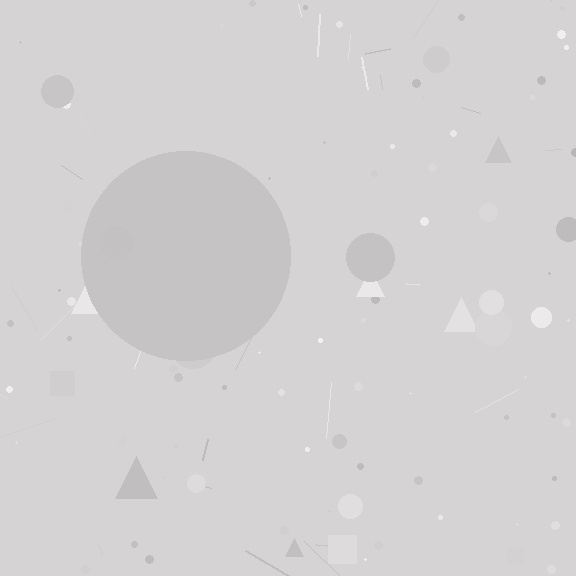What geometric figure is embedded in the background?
A circle is embedded in the background.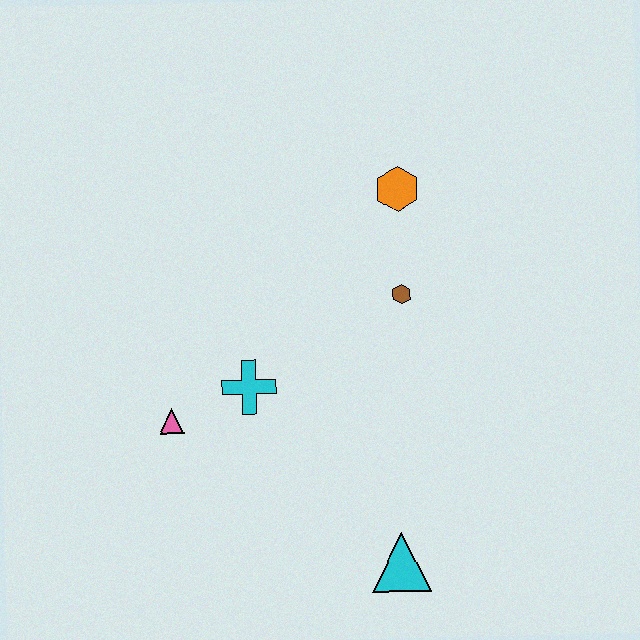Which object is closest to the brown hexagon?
The orange hexagon is closest to the brown hexagon.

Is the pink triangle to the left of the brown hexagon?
Yes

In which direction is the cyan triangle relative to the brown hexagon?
The cyan triangle is below the brown hexagon.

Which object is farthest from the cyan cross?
The orange hexagon is farthest from the cyan cross.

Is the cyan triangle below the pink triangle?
Yes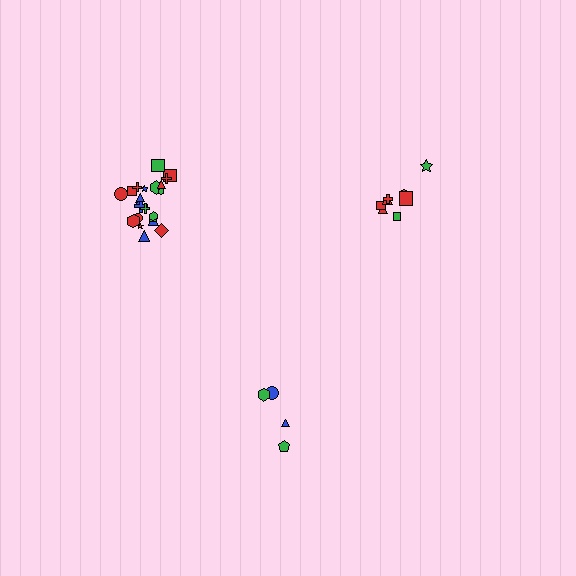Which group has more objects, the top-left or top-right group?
The top-left group.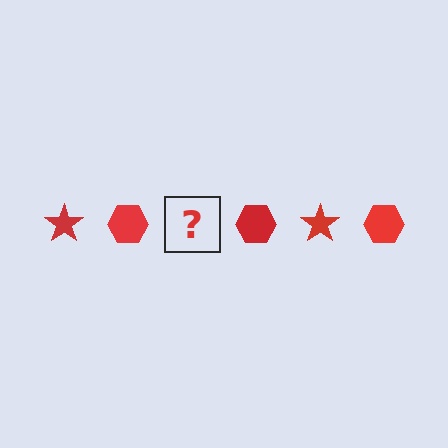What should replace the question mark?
The question mark should be replaced with a red star.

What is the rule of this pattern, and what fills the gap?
The rule is that the pattern cycles through star, hexagon shapes in red. The gap should be filled with a red star.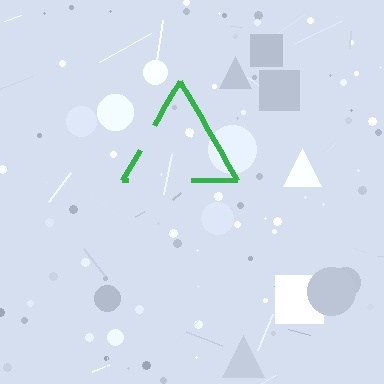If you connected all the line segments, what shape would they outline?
They would outline a triangle.